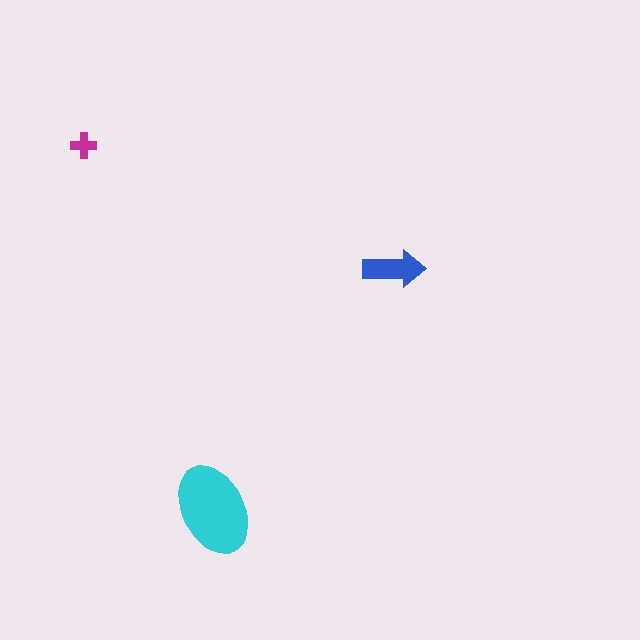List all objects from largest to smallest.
The cyan ellipse, the blue arrow, the magenta cross.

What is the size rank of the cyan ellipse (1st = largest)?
1st.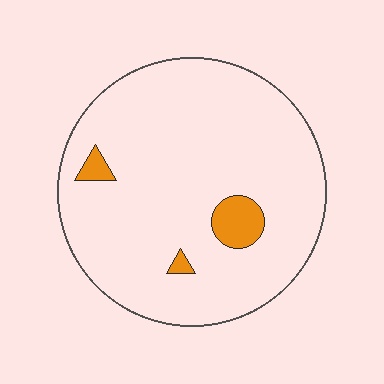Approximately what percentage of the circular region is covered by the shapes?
Approximately 5%.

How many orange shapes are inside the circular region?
3.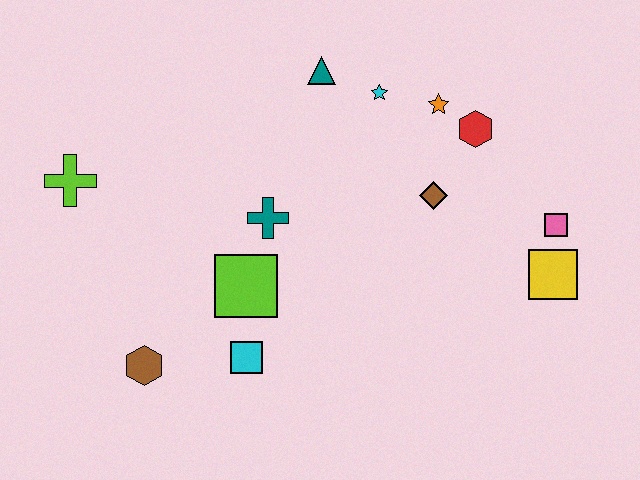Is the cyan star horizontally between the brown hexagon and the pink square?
Yes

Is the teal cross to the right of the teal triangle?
No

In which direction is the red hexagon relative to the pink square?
The red hexagon is above the pink square.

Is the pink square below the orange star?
Yes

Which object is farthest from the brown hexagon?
The pink square is farthest from the brown hexagon.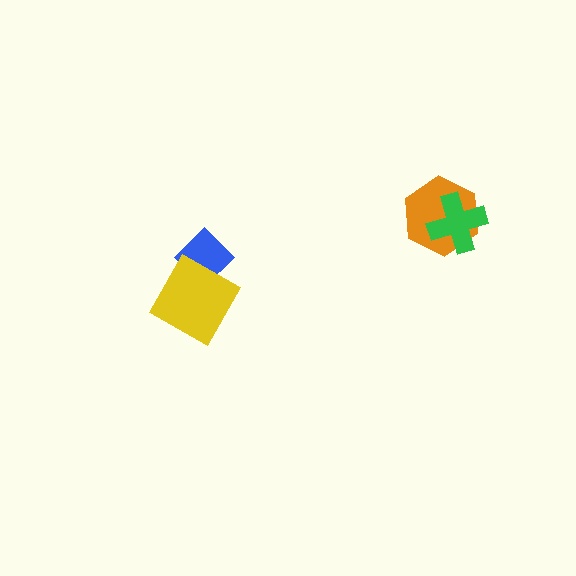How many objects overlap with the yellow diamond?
1 object overlaps with the yellow diamond.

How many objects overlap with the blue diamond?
1 object overlaps with the blue diamond.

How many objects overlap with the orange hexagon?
1 object overlaps with the orange hexagon.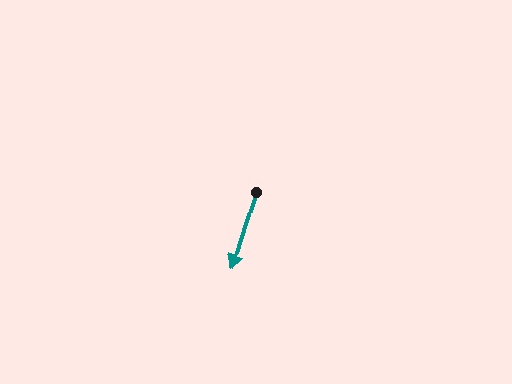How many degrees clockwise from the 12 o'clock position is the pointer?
Approximately 197 degrees.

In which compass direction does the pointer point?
South.